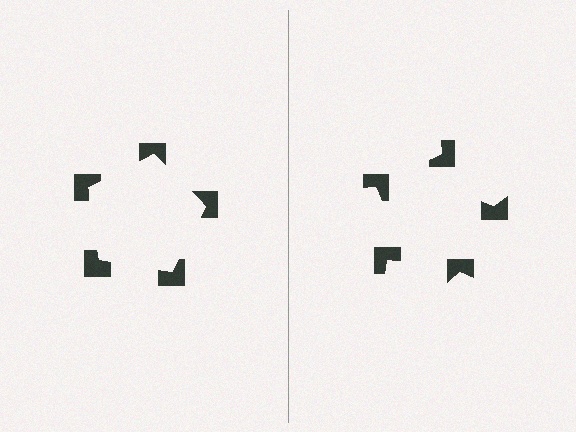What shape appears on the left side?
An illusory pentagon.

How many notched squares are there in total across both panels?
10 — 5 on each side.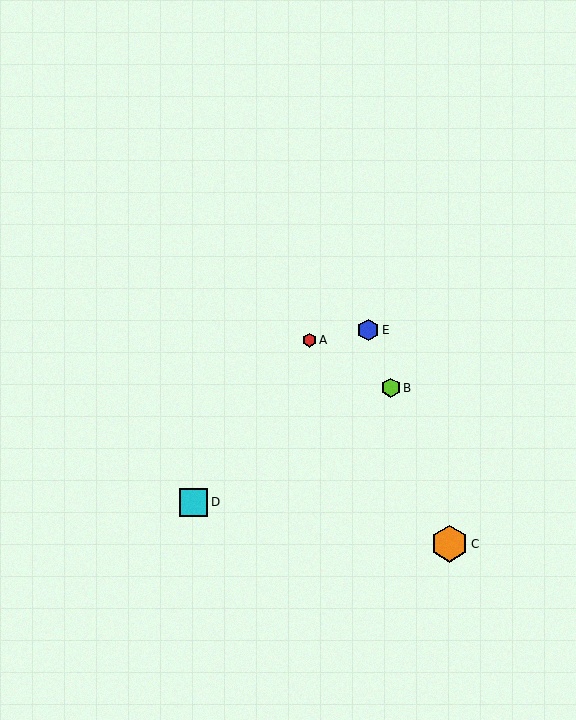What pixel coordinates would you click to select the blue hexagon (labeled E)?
Click at (368, 330) to select the blue hexagon E.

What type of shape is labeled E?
Shape E is a blue hexagon.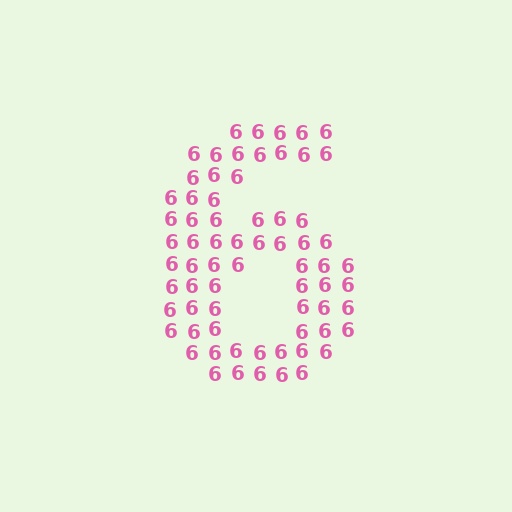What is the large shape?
The large shape is the digit 6.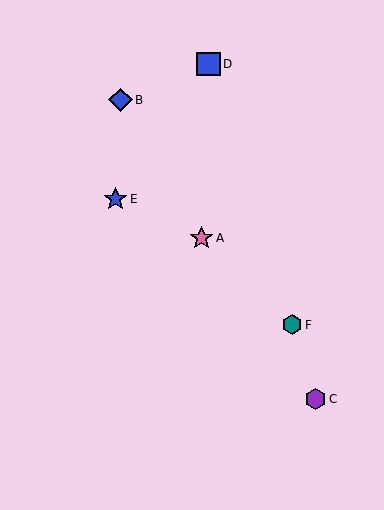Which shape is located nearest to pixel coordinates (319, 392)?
The purple hexagon (labeled C) at (316, 399) is nearest to that location.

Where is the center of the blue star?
The center of the blue star is at (115, 199).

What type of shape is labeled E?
Shape E is a blue star.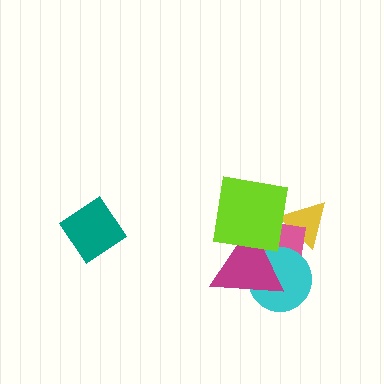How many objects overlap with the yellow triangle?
2 objects overlap with the yellow triangle.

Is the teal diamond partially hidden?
No, no other shape covers it.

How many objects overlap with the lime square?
3 objects overlap with the lime square.